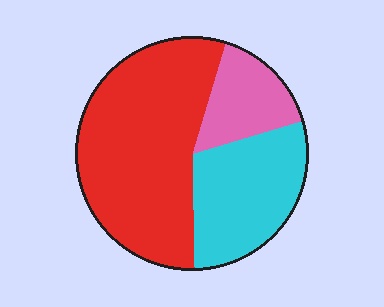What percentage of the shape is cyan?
Cyan covers about 30% of the shape.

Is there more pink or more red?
Red.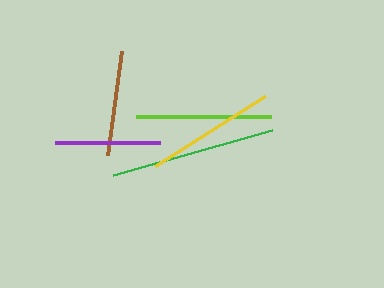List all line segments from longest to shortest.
From longest to shortest: green, lime, yellow, purple, brown.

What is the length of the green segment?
The green segment is approximately 165 pixels long.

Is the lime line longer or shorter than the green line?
The green line is longer than the lime line.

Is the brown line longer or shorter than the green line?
The green line is longer than the brown line.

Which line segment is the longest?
The green line is the longest at approximately 165 pixels.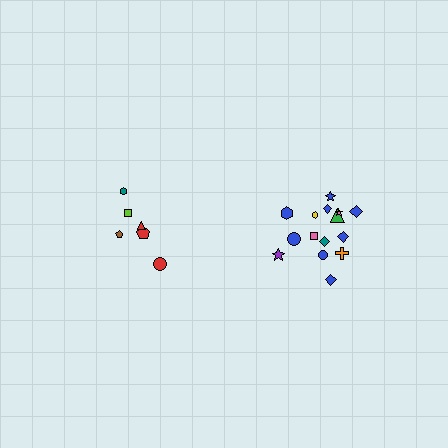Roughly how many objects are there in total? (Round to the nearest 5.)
Roughly 20 objects in total.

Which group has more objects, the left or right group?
The right group.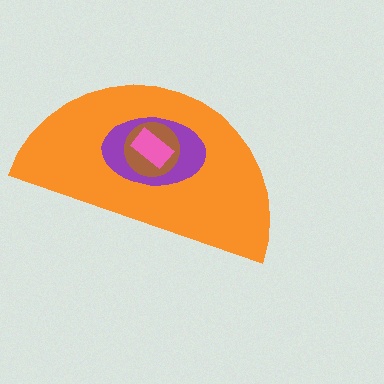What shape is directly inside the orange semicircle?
The purple ellipse.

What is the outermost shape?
The orange semicircle.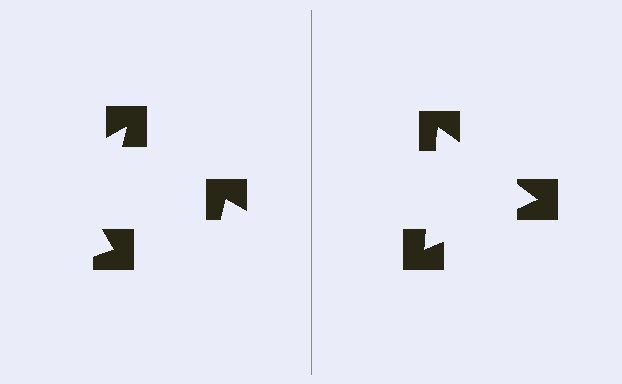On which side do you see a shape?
An illusory triangle appears on the right side. On the left side the wedge cuts are rotated, so no coherent shape forms.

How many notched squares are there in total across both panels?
6 — 3 on each side.